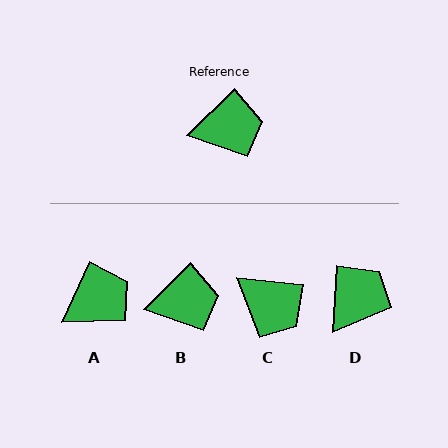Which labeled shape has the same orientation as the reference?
B.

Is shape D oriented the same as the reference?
No, it is off by about 42 degrees.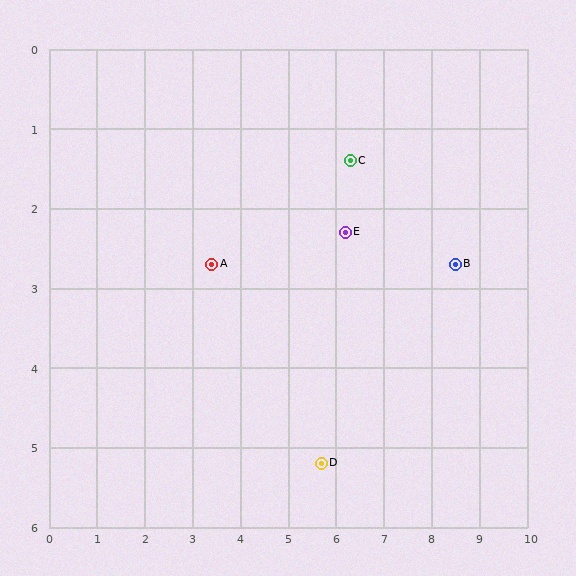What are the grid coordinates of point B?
Point B is at approximately (8.5, 2.7).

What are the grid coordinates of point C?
Point C is at approximately (6.3, 1.4).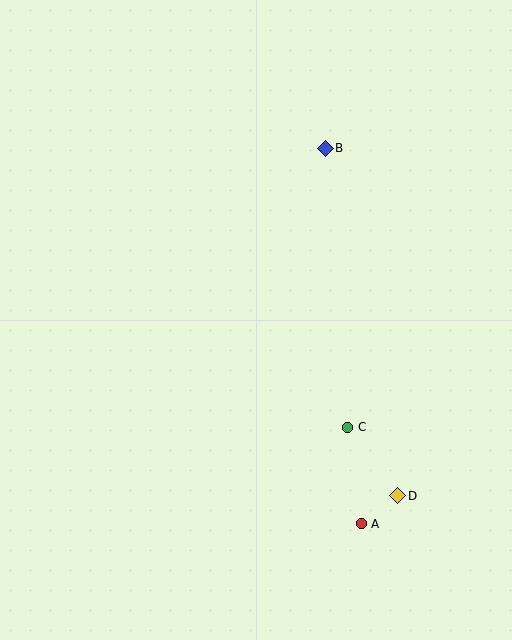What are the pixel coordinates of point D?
Point D is at (398, 496).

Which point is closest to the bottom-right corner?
Point D is closest to the bottom-right corner.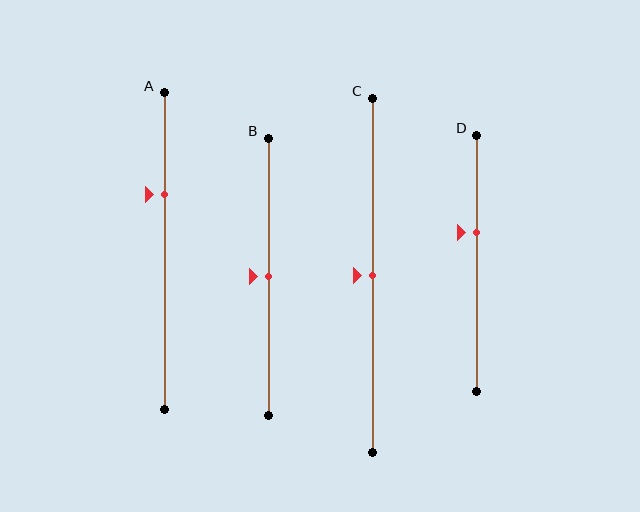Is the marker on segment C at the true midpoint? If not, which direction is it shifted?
Yes, the marker on segment C is at the true midpoint.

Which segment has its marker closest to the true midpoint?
Segment B has its marker closest to the true midpoint.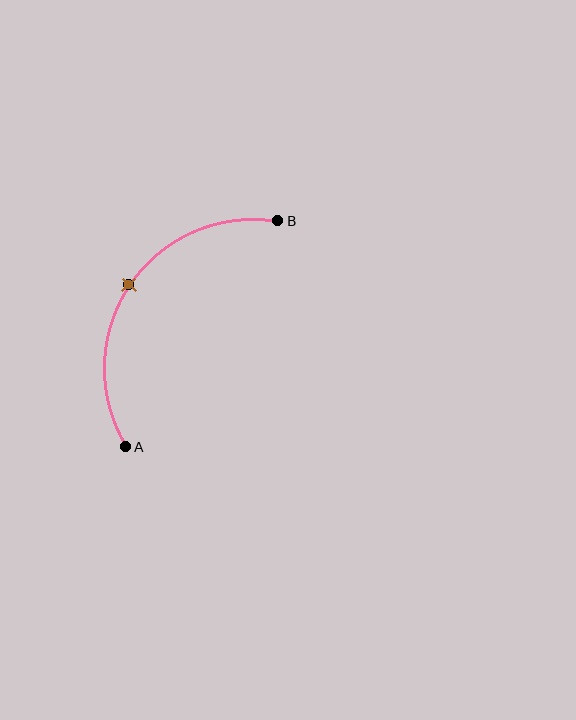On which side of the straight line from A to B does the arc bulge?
The arc bulges above and to the left of the straight line connecting A and B.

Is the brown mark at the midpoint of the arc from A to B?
Yes. The brown mark lies on the arc at equal arc-length from both A and B — it is the arc midpoint.